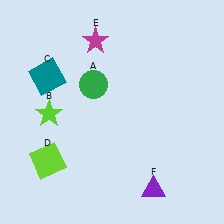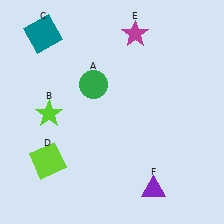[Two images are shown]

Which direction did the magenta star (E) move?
The magenta star (E) moved right.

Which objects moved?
The objects that moved are: the teal square (C), the magenta star (E).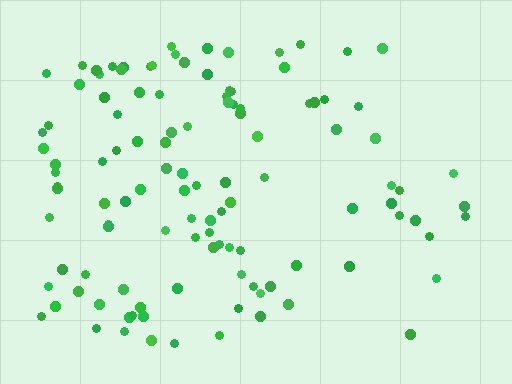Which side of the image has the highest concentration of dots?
The left.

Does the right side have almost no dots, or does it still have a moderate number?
Still a moderate number, just noticeably fewer than the left.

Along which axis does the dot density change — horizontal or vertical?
Horizontal.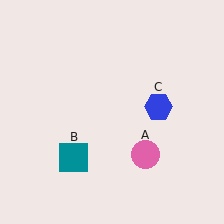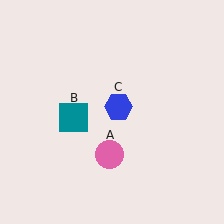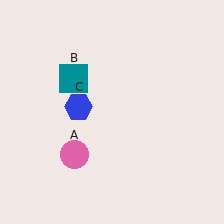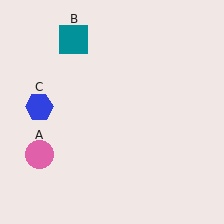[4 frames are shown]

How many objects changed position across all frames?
3 objects changed position: pink circle (object A), teal square (object B), blue hexagon (object C).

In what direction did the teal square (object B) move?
The teal square (object B) moved up.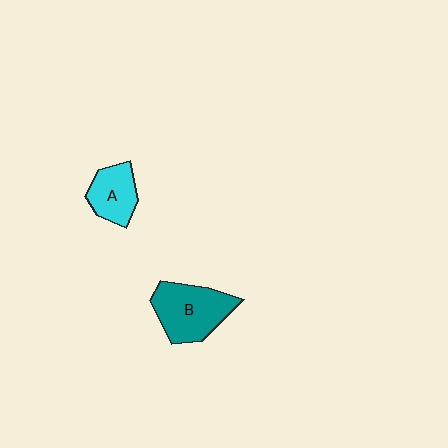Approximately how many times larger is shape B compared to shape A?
Approximately 1.6 times.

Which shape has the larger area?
Shape B (teal).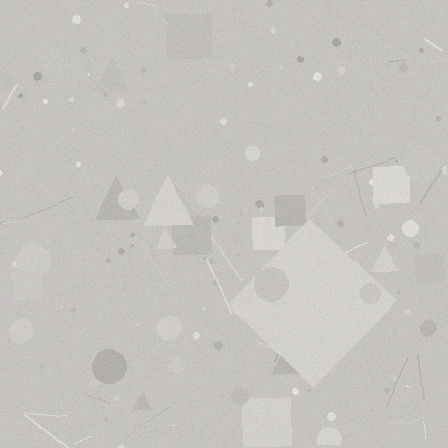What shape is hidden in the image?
A diamond is hidden in the image.